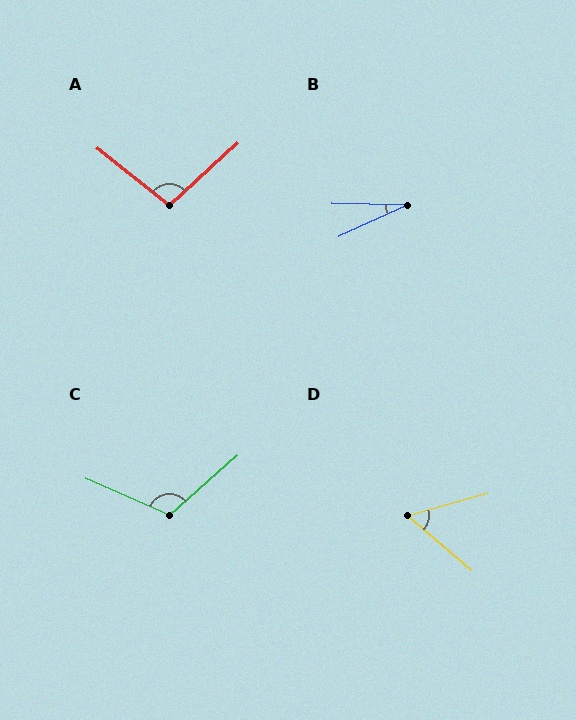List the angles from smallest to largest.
B (26°), D (57°), A (99°), C (115°).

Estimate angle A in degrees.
Approximately 99 degrees.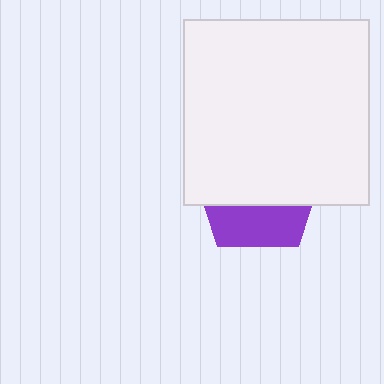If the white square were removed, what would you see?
You would see the complete purple pentagon.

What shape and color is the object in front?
The object in front is a white square.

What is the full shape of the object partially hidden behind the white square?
The partially hidden object is a purple pentagon.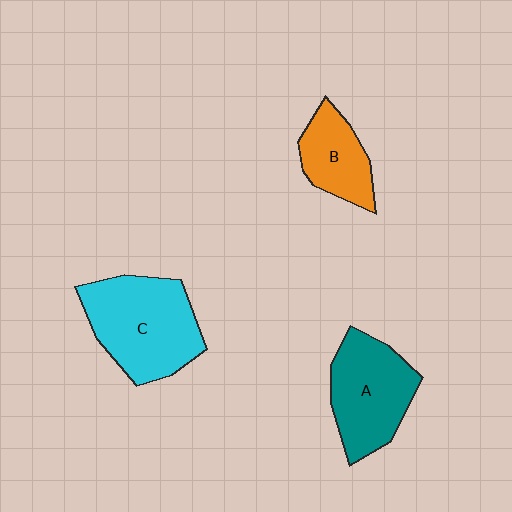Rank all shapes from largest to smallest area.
From largest to smallest: C (cyan), A (teal), B (orange).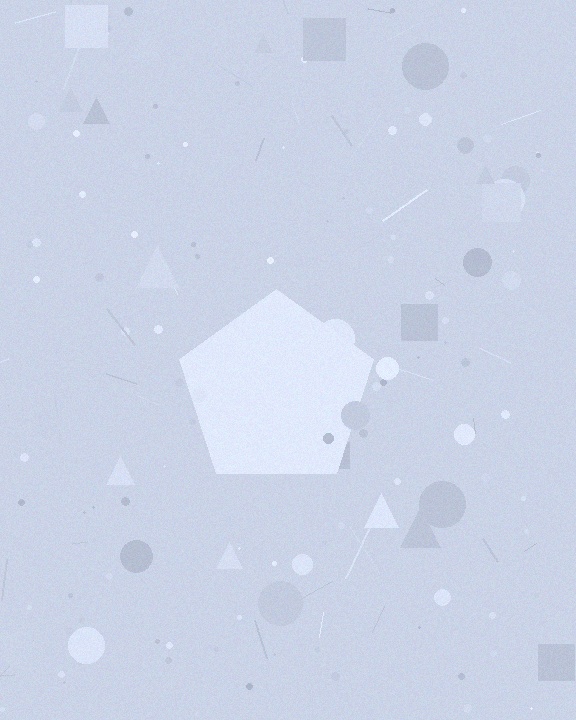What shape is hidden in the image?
A pentagon is hidden in the image.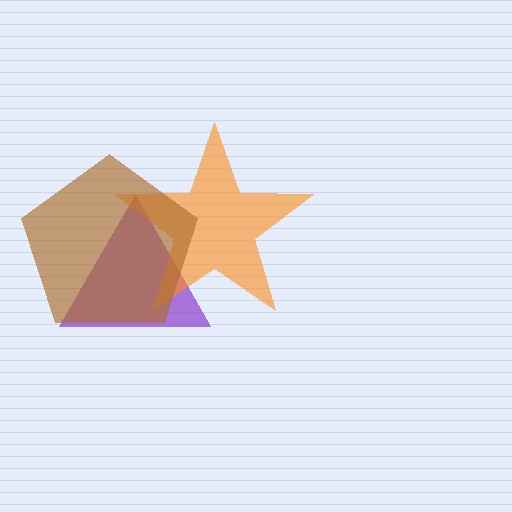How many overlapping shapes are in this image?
There are 3 overlapping shapes in the image.